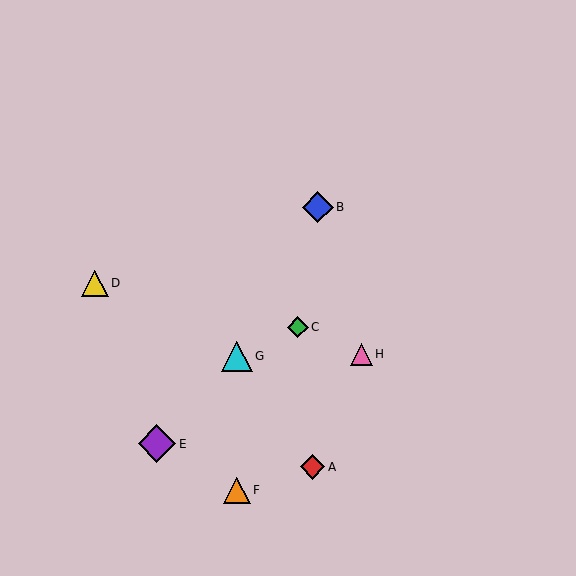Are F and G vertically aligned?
Yes, both are at x≈237.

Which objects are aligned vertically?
Objects F, G are aligned vertically.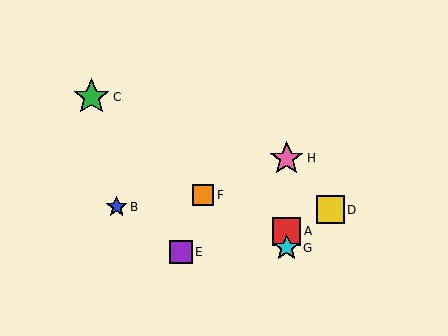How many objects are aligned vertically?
3 objects (A, G, H) are aligned vertically.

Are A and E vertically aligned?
No, A is at x≈287 and E is at x≈181.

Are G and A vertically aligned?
Yes, both are at x≈287.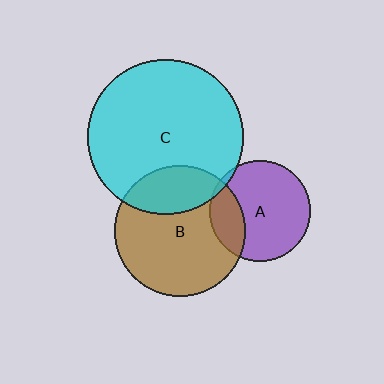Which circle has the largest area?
Circle C (cyan).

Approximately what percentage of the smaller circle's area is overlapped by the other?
Approximately 25%.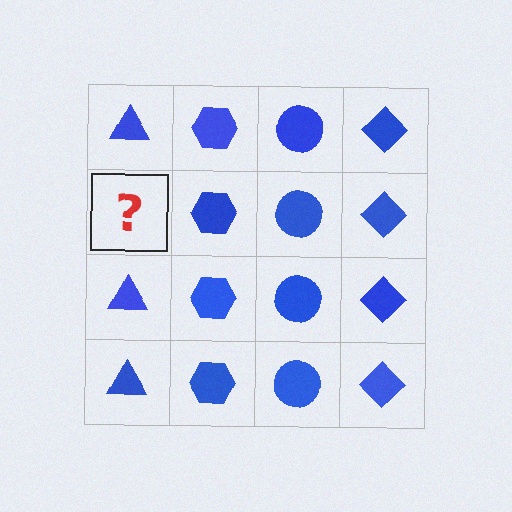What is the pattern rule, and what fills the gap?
The rule is that each column has a consistent shape. The gap should be filled with a blue triangle.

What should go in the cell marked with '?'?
The missing cell should contain a blue triangle.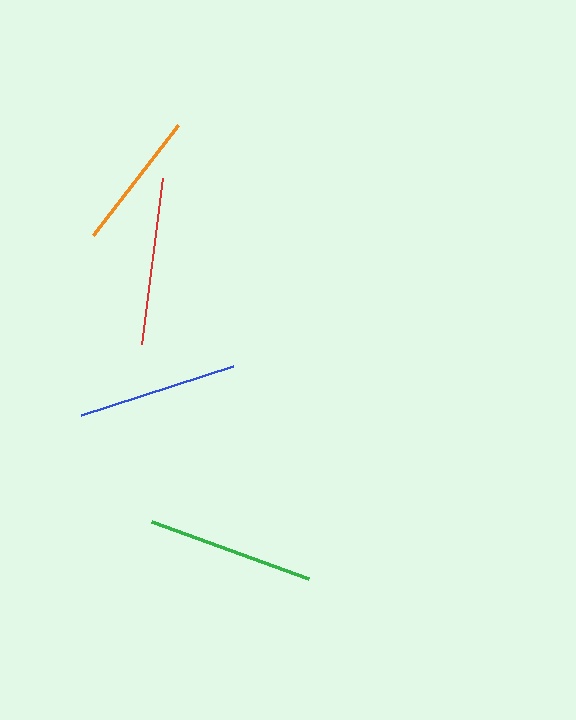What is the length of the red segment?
The red segment is approximately 166 pixels long.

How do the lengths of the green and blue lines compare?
The green and blue lines are approximately the same length.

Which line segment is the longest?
The green line is the longest at approximately 167 pixels.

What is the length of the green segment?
The green segment is approximately 167 pixels long.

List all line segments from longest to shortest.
From longest to shortest: green, red, blue, orange.